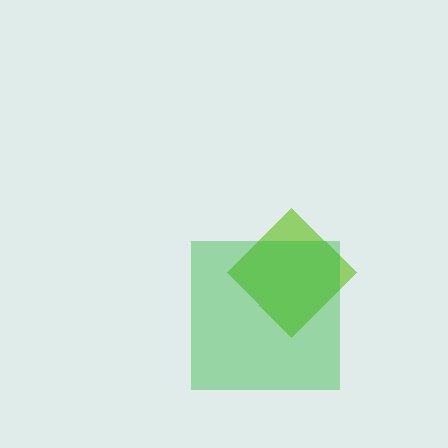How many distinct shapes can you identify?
There are 2 distinct shapes: a lime diamond, a green square.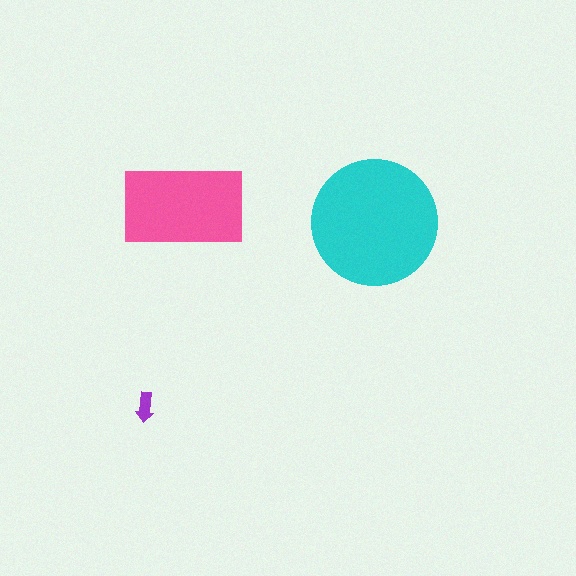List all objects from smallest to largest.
The purple arrow, the pink rectangle, the cyan circle.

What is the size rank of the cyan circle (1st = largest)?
1st.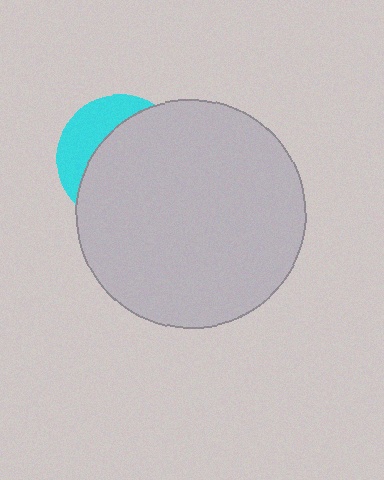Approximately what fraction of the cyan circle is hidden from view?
Roughly 70% of the cyan circle is hidden behind the light gray circle.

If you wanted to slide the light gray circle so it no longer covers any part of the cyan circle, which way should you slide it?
Slide it toward the lower-right — that is the most direct way to separate the two shapes.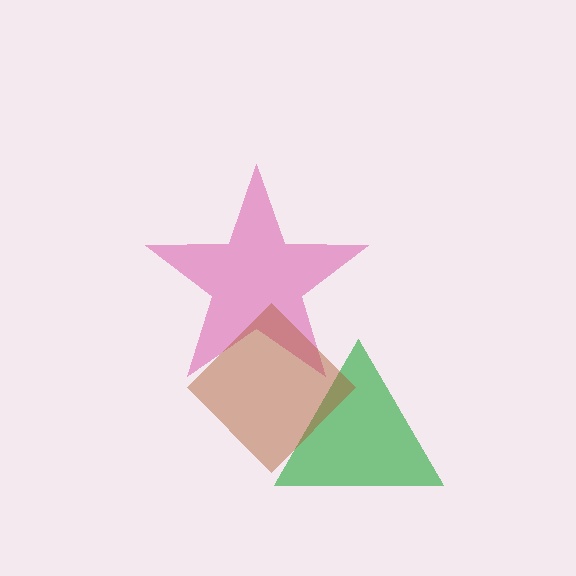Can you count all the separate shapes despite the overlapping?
Yes, there are 3 separate shapes.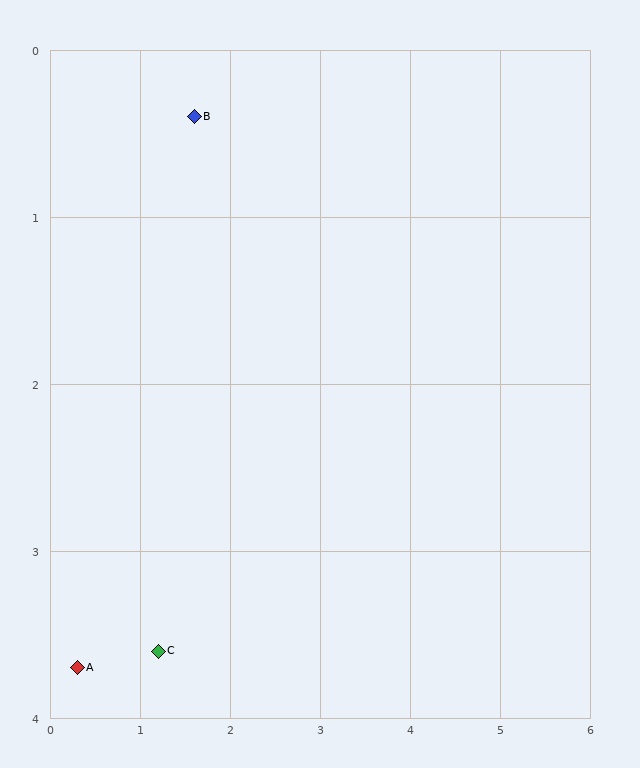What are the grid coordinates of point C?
Point C is at approximately (1.2, 3.6).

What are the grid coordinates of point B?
Point B is at approximately (1.6, 0.4).